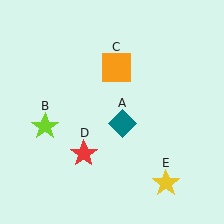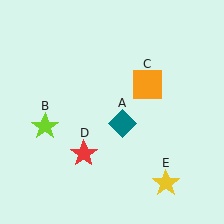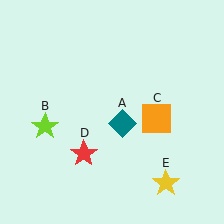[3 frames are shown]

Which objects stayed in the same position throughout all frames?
Teal diamond (object A) and lime star (object B) and red star (object D) and yellow star (object E) remained stationary.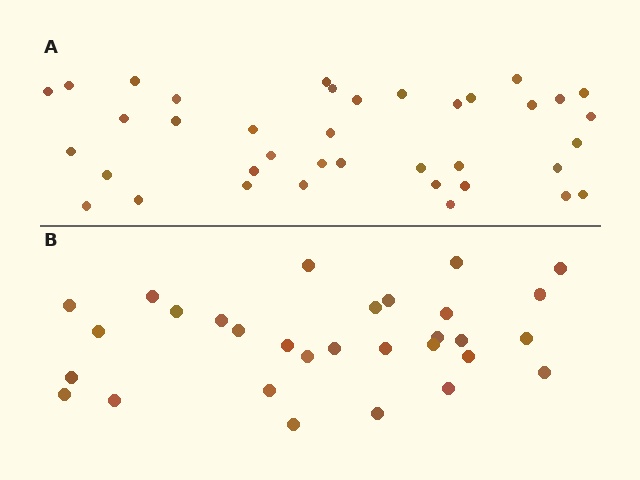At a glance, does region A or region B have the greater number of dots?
Region A (the top region) has more dots.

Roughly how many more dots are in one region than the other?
Region A has roughly 8 or so more dots than region B.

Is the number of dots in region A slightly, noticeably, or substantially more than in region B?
Region A has noticeably more, but not dramatically so. The ratio is roughly 1.3 to 1.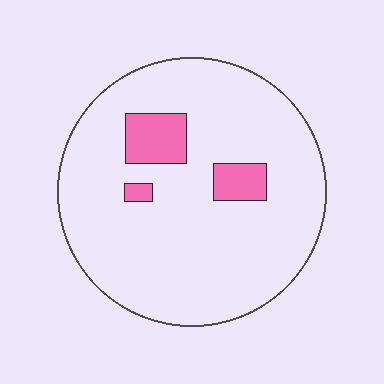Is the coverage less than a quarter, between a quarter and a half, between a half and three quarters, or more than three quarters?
Less than a quarter.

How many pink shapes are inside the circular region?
3.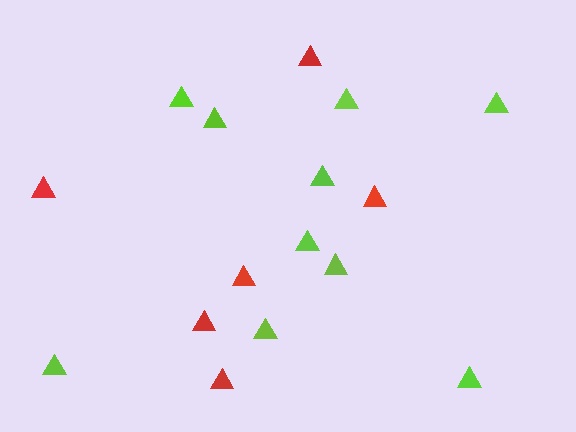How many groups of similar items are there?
There are 2 groups: one group of red triangles (6) and one group of lime triangles (10).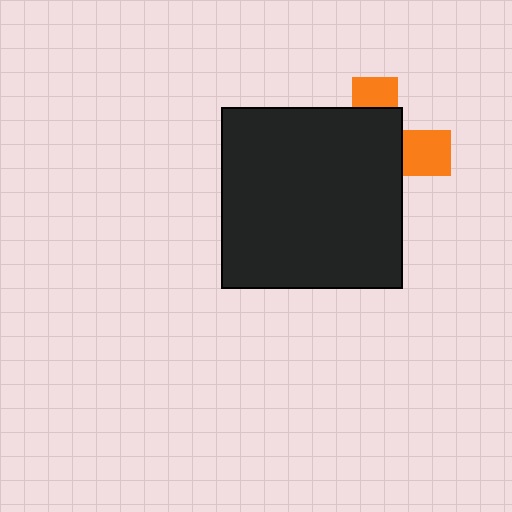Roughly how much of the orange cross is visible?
A small part of it is visible (roughly 30%).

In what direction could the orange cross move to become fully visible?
The orange cross could move right. That would shift it out from behind the black square entirely.